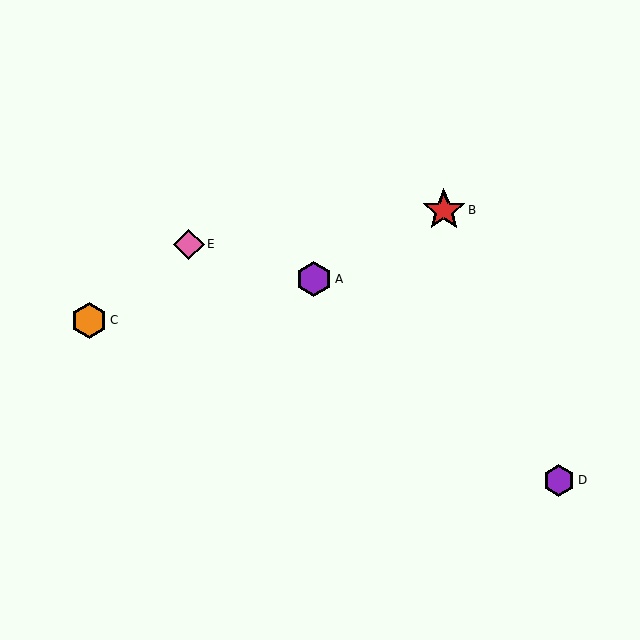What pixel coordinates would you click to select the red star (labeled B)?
Click at (444, 210) to select the red star B.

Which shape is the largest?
The red star (labeled B) is the largest.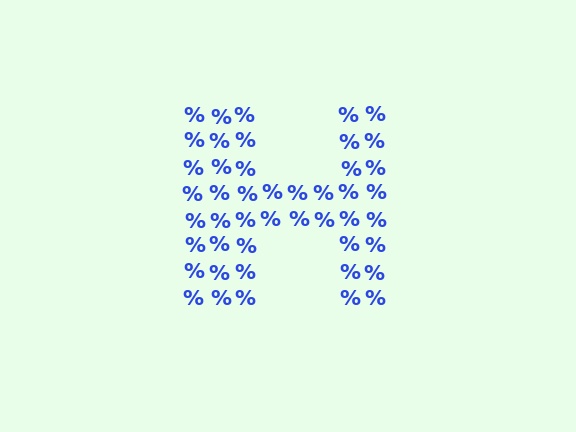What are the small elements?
The small elements are percent signs.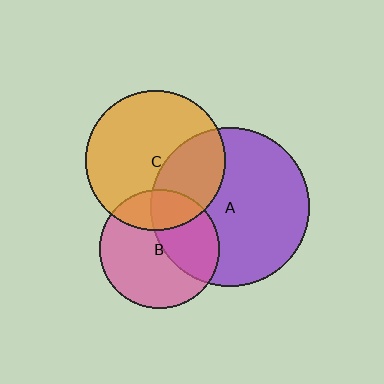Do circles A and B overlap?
Yes.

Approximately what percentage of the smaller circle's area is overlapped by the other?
Approximately 40%.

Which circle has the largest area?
Circle A (purple).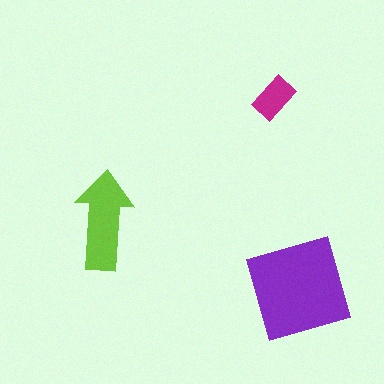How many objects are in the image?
There are 3 objects in the image.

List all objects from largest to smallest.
The purple diamond, the lime arrow, the magenta rectangle.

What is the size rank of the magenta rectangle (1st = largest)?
3rd.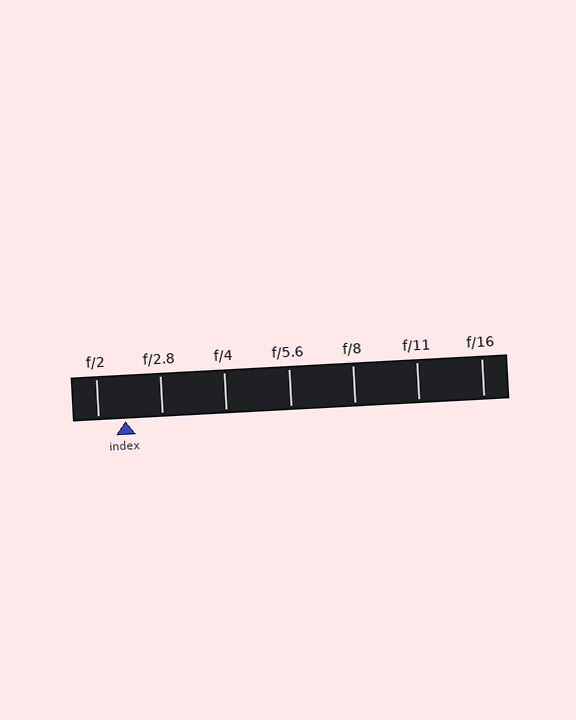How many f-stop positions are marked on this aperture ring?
There are 7 f-stop positions marked.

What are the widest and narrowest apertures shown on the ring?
The widest aperture shown is f/2 and the narrowest is f/16.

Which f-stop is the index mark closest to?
The index mark is closest to f/2.